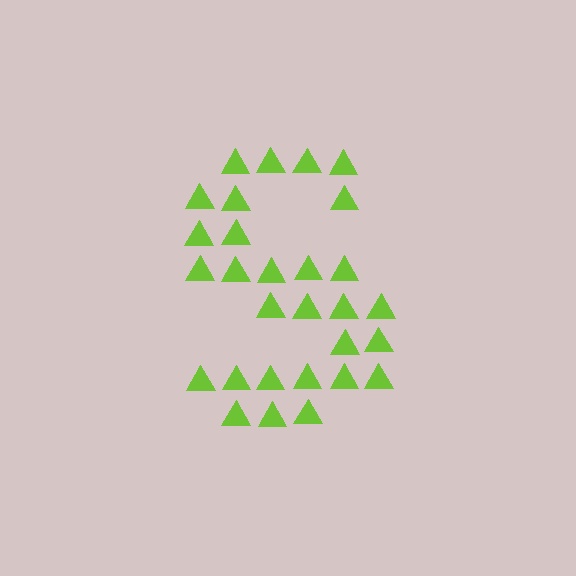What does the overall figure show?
The overall figure shows the letter S.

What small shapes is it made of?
It is made of small triangles.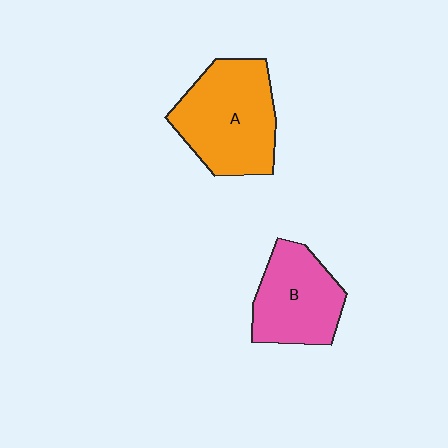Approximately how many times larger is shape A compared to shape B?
Approximately 1.3 times.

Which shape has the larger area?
Shape A (orange).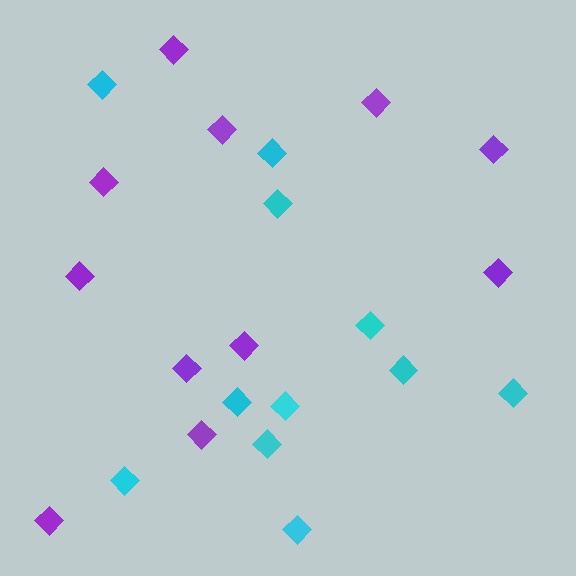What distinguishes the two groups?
There are 2 groups: one group of purple diamonds (11) and one group of cyan diamonds (11).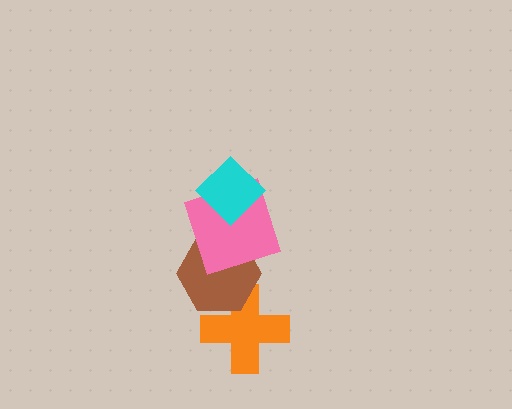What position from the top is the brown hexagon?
The brown hexagon is 3rd from the top.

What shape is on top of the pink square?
The cyan diamond is on top of the pink square.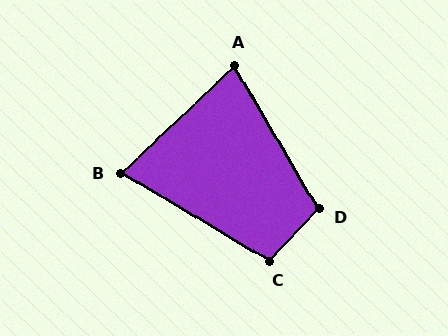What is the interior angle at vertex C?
Approximately 103 degrees (obtuse).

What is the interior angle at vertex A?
Approximately 77 degrees (acute).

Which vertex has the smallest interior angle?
B, at approximately 74 degrees.